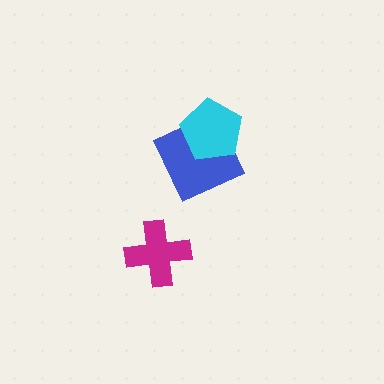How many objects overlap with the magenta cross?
0 objects overlap with the magenta cross.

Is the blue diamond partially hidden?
Yes, it is partially covered by another shape.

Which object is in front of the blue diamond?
The cyan pentagon is in front of the blue diamond.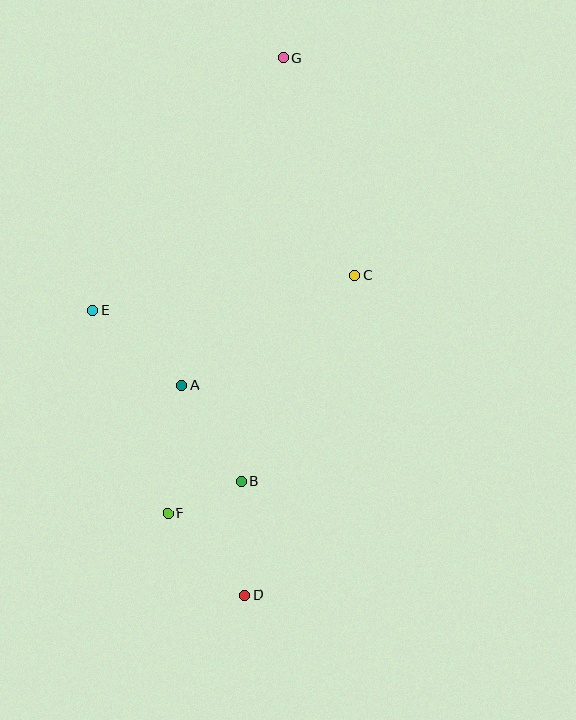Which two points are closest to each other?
Points B and F are closest to each other.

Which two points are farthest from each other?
Points D and G are farthest from each other.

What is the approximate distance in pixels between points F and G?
The distance between F and G is approximately 470 pixels.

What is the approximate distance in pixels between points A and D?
The distance between A and D is approximately 219 pixels.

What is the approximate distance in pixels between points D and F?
The distance between D and F is approximately 112 pixels.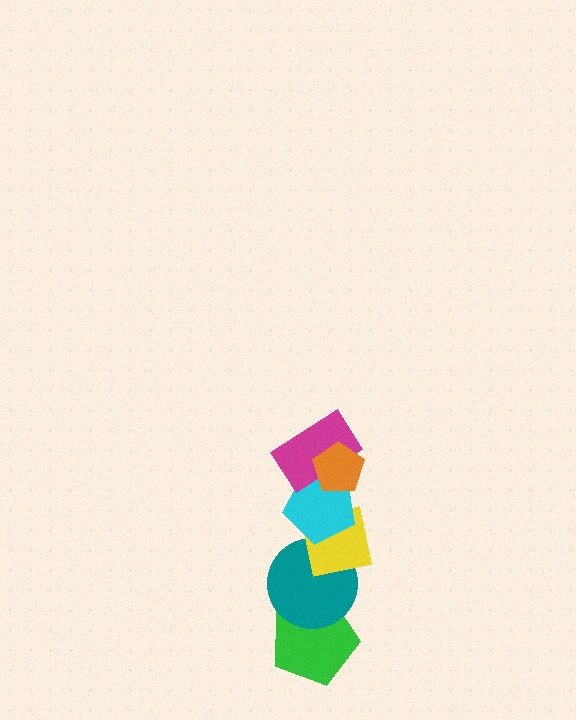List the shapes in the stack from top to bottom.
From top to bottom: the orange pentagon, the magenta rectangle, the cyan pentagon, the yellow square, the teal circle, the green pentagon.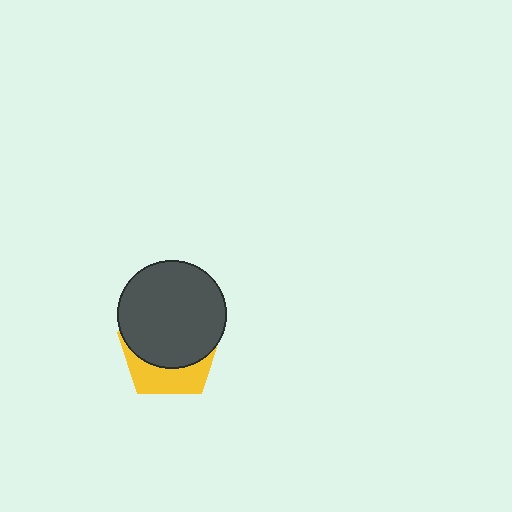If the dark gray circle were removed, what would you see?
You would see the complete yellow pentagon.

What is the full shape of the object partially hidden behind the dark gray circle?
The partially hidden object is a yellow pentagon.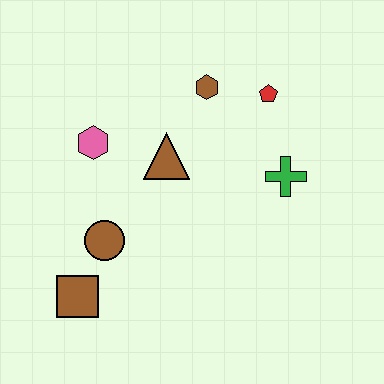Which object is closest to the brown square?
The brown circle is closest to the brown square.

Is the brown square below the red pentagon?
Yes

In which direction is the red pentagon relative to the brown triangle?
The red pentagon is to the right of the brown triangle.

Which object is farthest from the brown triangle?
The brown square is farthest from the brown triangle.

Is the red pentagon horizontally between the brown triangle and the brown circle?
No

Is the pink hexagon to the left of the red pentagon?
Yes